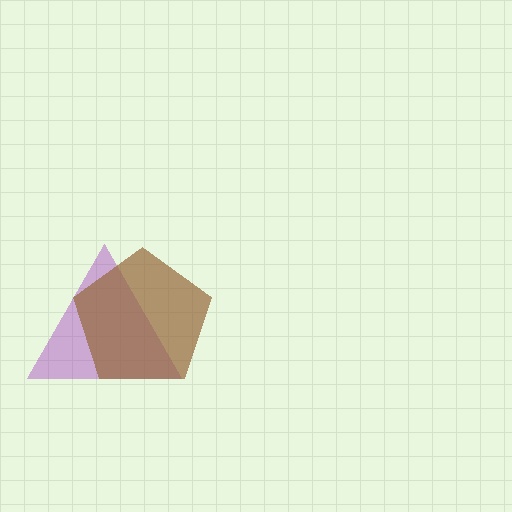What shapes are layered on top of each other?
The layered shapes are: a purple triangle, a brown pentagon.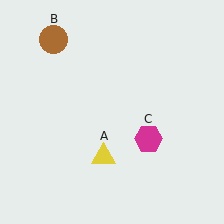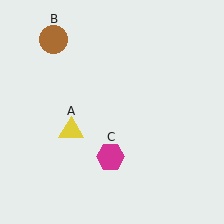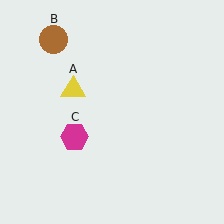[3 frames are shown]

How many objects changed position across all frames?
2 objects changed position: yellow triangle (object A), magenta hexagon (object C).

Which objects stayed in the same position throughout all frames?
Brown circle (object B) remained stationary.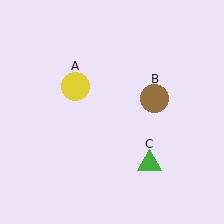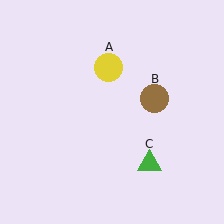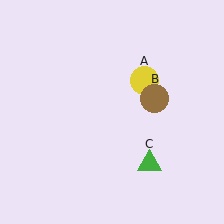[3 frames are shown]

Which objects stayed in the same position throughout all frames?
Brown circle (object B) and green triangle (object C) remained stationary.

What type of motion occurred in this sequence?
The yellow circle (object A) rotated clockwise around the center of the scene.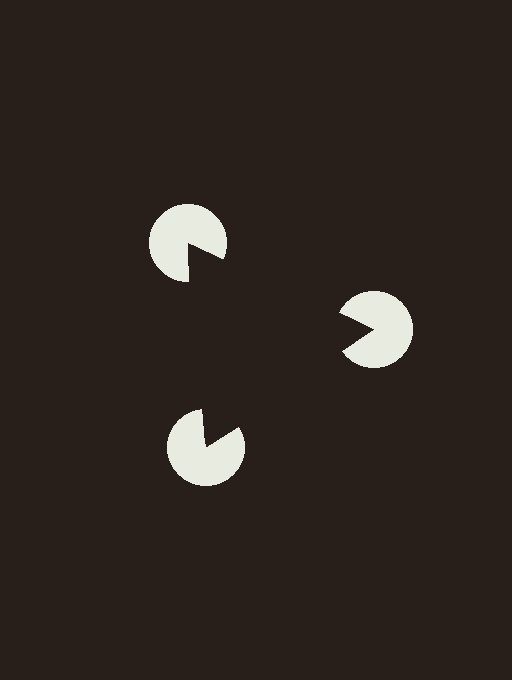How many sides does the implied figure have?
3 sides.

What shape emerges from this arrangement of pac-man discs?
An illusory triangle — its edges are inferred from the aligned wedge cuts in the pac-man discs, not physically drawn.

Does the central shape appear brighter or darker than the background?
It typically appears slightly darker than the background, even though no actual brightness change is drawn.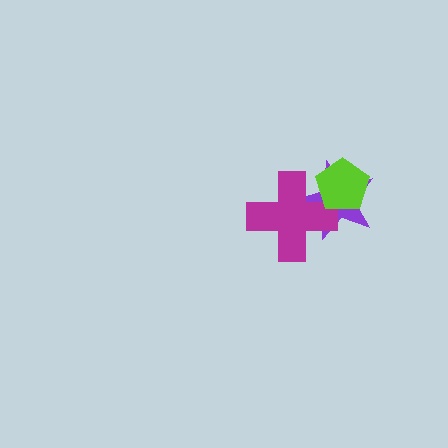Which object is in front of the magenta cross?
The lime pentagon is in front of the magenta cross.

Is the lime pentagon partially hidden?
No, no other shape covers it.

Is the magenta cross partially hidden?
Yes, it is partially covered by another shape.